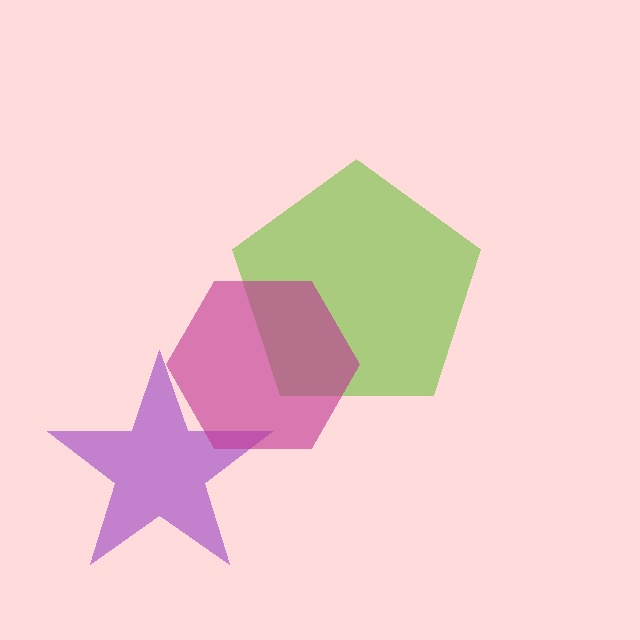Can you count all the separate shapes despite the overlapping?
Yes, there are 3 separate shapes.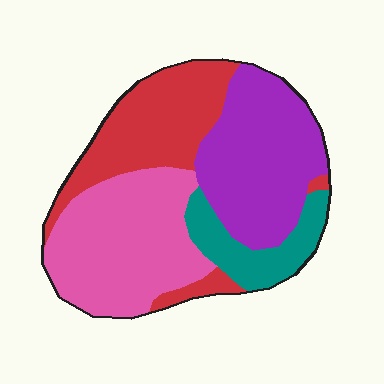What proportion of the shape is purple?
Purple takes up about one third (1/3) of the shape.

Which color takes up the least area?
Teal, at roughly 10%.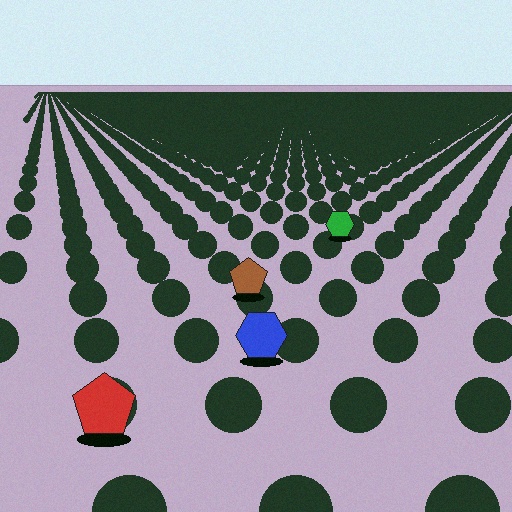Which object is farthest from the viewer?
The green hexagon is farthest from the viewer. It appears smaller and the ground texture around it is denser.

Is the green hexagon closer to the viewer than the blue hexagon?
No. The blue hexagon is closer — you can tell from the texture gradient: the ground texture is coarser near it.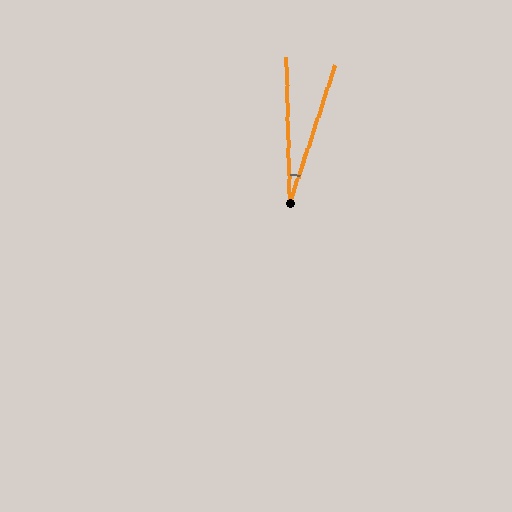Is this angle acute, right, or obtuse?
It is acute.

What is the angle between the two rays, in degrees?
Approximately 19 degrees.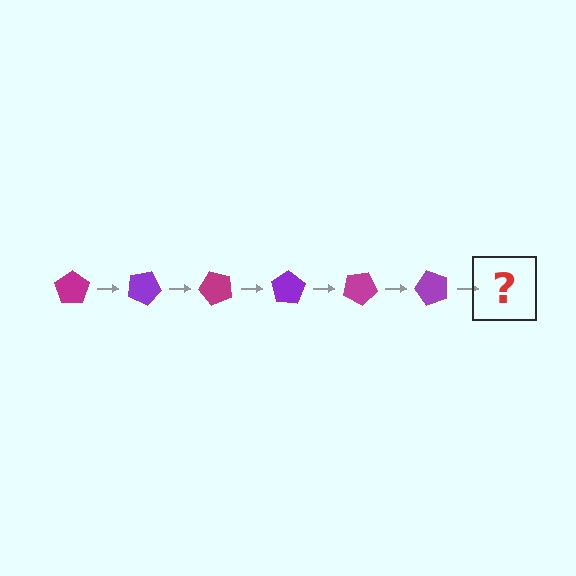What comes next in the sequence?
The next element should be a magenta pentagon, rotated 150 degrees from the start.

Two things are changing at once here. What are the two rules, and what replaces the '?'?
The two rules are that it rotates 25 degrees each step and the color cycles through magenta and purple. The '?' should be a magenta pentagon, rotated 150 degrees from the start.